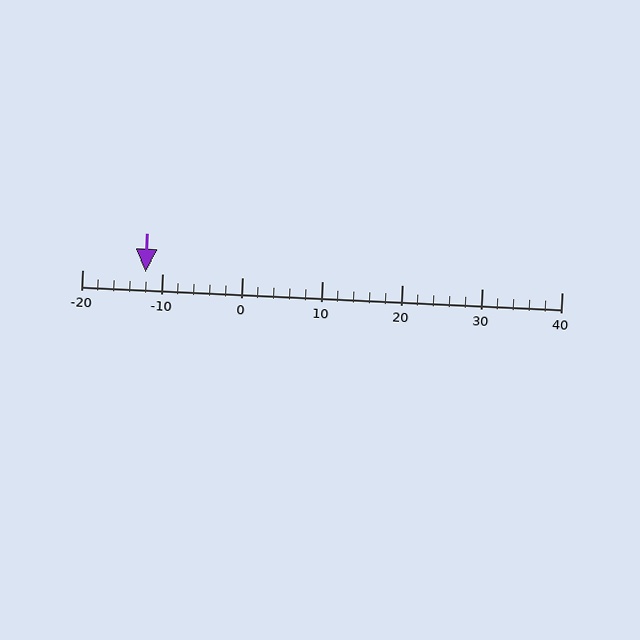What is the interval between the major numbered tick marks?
The major tick marks are spaced 10 units apart.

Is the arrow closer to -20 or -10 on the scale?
The arrow is closer to -10.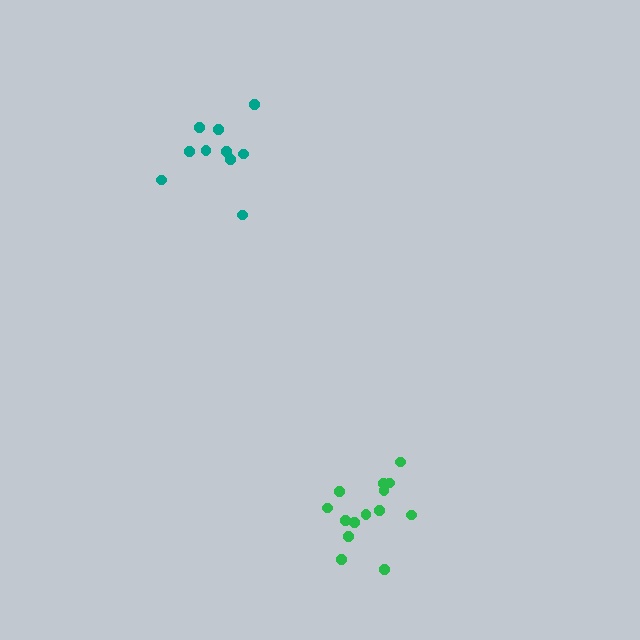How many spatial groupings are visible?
There are 2 spatial groupings.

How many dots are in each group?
Group 1: 14 dots, Group 2: 10 dots (24 total).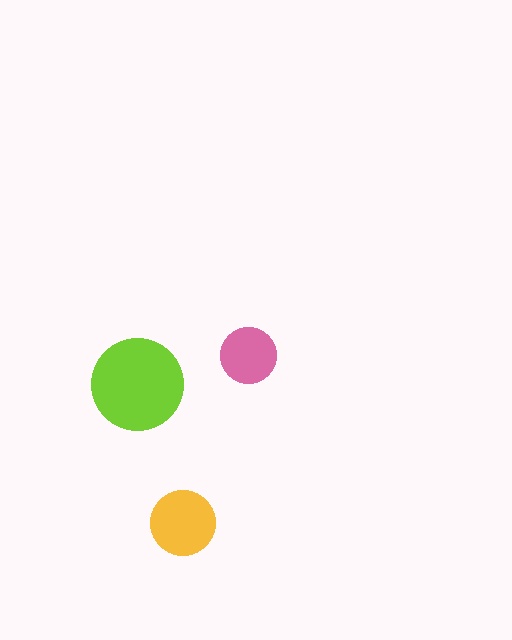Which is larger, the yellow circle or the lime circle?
The lime one.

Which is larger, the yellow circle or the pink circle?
The yellow one.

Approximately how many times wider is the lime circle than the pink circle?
About 1.5 times wider.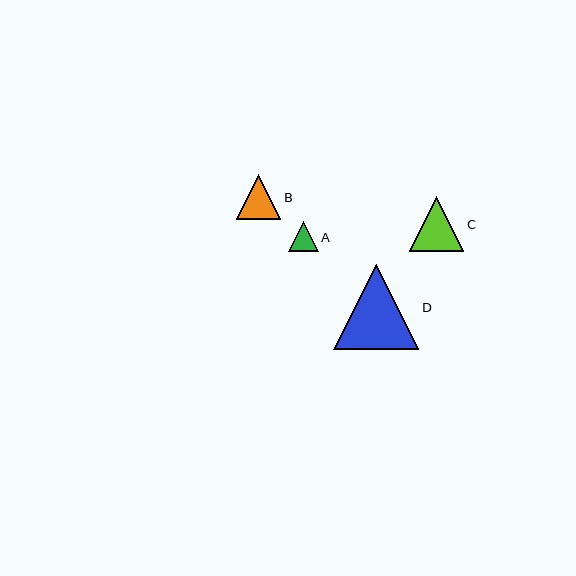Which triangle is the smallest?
Triangle A is the smallest with a size of approximately 30 pixels.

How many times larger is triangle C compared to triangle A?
Triangle C is approximately 1.8 times the size of triangle A.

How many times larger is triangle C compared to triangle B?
Triangle C is approximately 1.2 times the size of triangle B.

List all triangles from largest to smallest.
From largest to smallest: D, C, B, A.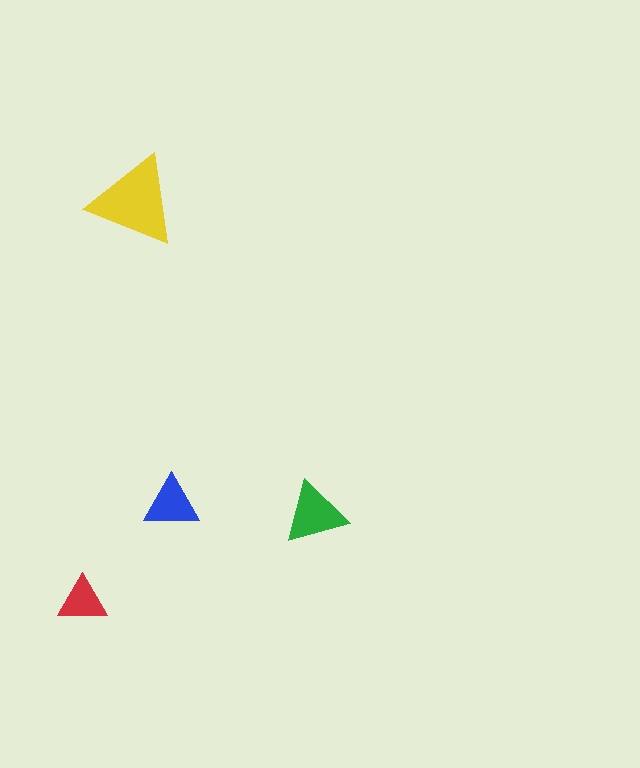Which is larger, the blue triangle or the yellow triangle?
The yellow one.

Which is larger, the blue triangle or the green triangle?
The green one.